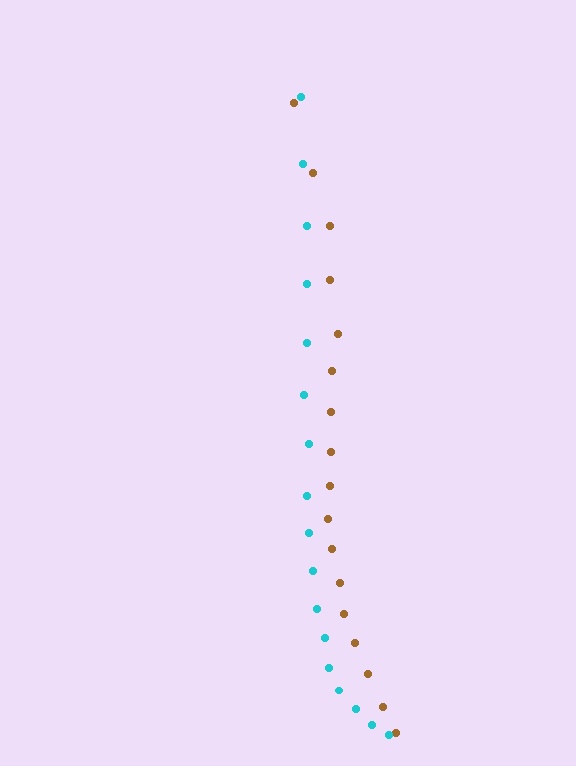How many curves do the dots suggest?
There are 2 distinct paths.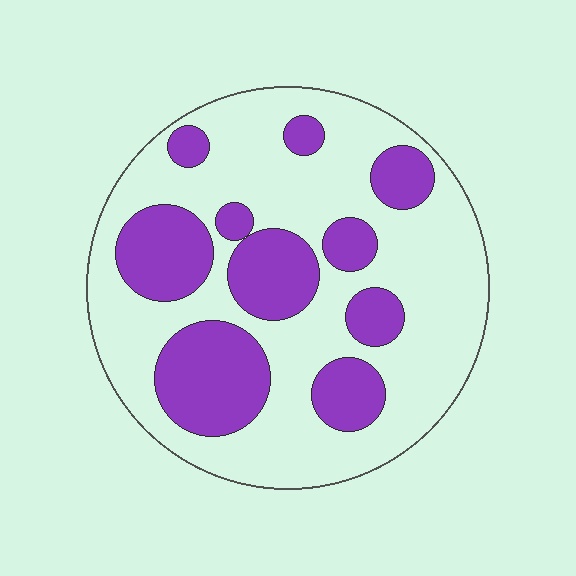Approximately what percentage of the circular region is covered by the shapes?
Approximately 35%.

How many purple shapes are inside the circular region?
10.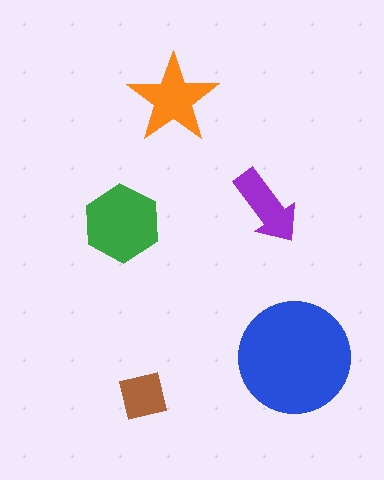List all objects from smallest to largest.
The brown square, the purple arrow, the orange star, the green hexagon, the blue circle.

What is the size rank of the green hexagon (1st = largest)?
2nd.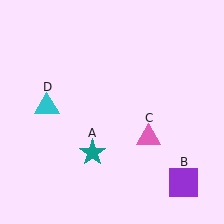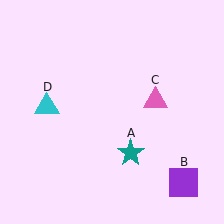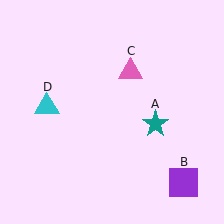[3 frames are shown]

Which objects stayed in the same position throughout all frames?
Purple square (object B) and cyan triangle (object D) remained stationary.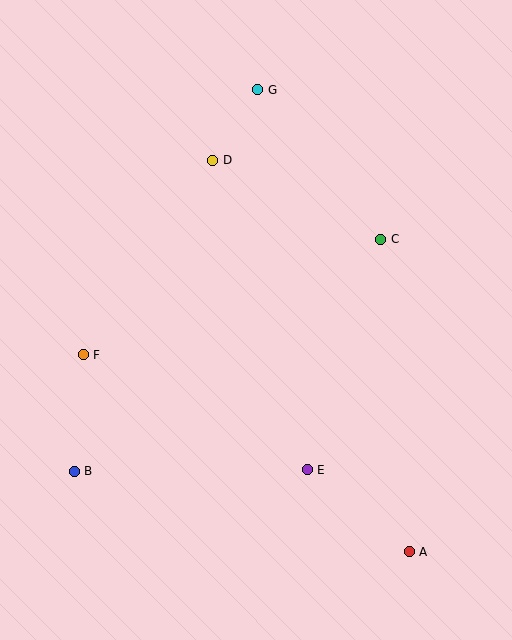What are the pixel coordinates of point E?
Point E is at (307, 470).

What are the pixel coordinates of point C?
Point C is at (381, 239).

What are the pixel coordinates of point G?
Point G is at (258, 90).